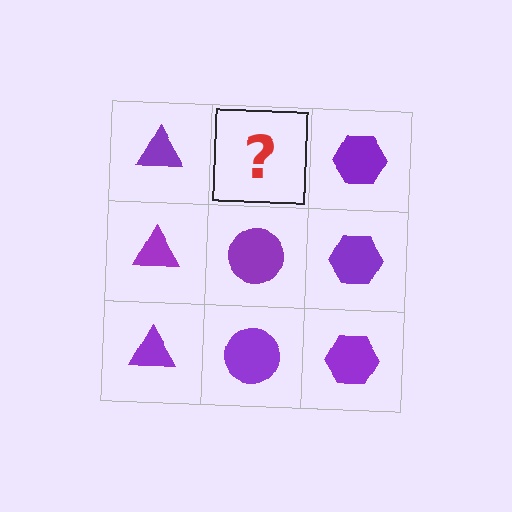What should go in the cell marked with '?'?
The missing cell should contain a purple circle.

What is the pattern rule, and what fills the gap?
The rule is that each column has a consistent shape. The gap should be filled with a purple circle.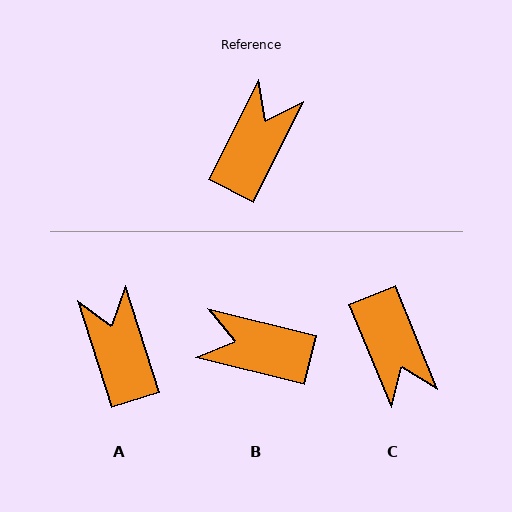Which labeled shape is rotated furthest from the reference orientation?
C, about 132 degrees away.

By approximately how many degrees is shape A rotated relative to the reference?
Approximately 44 degrees counter-clockwise.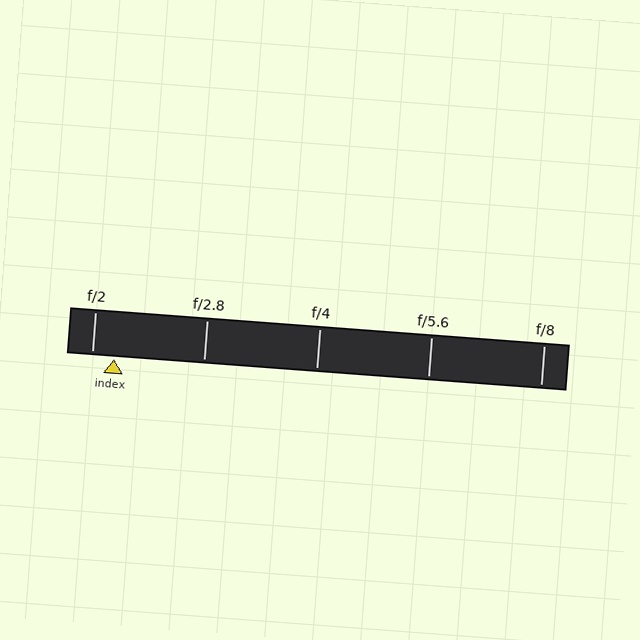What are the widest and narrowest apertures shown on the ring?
The widest aperture shown is f/2 and the narrowest is f/8.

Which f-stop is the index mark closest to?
The index mark is closest to f/2.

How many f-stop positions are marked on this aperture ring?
There are 5 f-stop positions marked.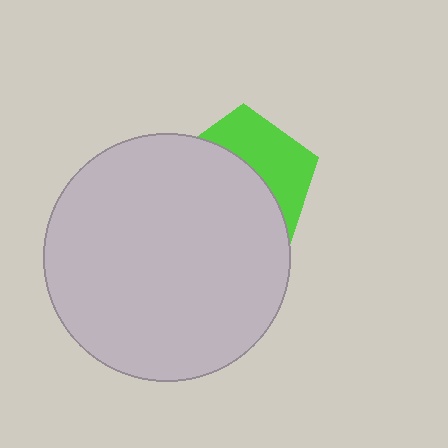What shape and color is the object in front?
The object in front is a light gray circle.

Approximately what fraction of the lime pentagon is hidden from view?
Roughly 60% of the lime pentagon is hidden behind the light gray circle.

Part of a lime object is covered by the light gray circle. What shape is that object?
It is a pentagon.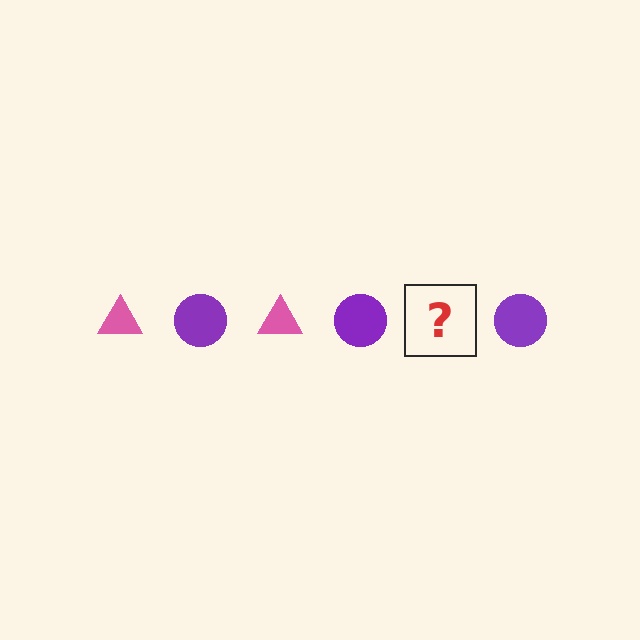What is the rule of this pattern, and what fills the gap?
The rule is that the pattern alternates between pink triangle and purple circle. The gap should be filled with a pink triangle.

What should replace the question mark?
The question mark should be replaced with a pink triangle.